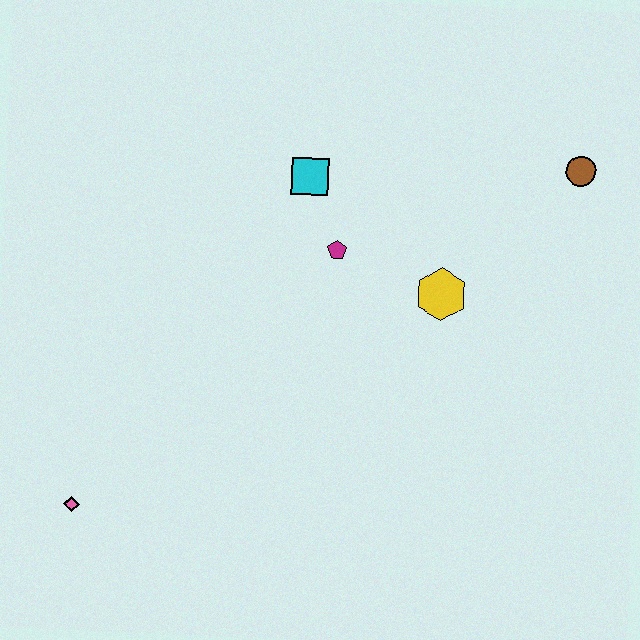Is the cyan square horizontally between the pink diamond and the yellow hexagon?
Yes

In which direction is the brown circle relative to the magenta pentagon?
The brown circle is to the right of the magenta pentagon.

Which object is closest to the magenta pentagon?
The cyan square is closest to the magenta pentagon.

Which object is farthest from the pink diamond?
The brown circle is farthest from the pink diamond.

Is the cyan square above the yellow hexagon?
Yes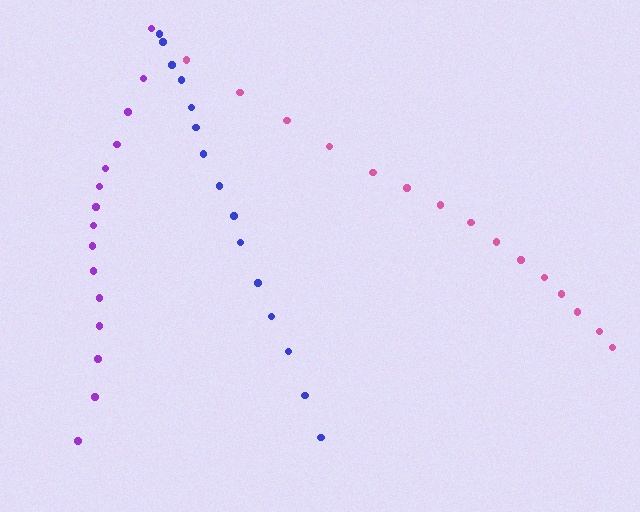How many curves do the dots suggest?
There are 3 distinct paths.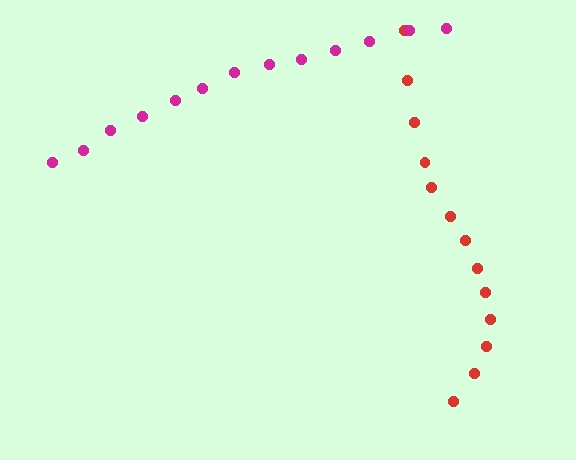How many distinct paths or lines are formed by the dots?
There are 2 distinct paths.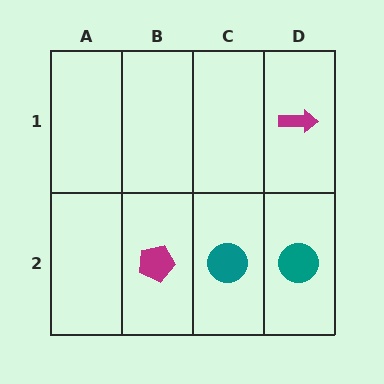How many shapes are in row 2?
3 shapes.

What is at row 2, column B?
A magenta pentagon.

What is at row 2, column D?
A teal circle.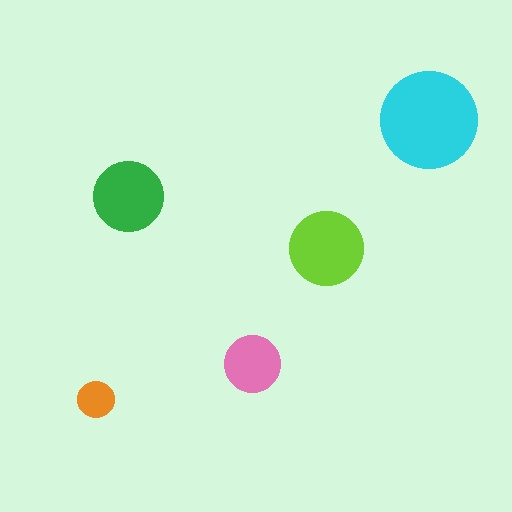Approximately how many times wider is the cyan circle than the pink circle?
About 1.5 times wider.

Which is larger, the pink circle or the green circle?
The green one.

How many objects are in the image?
There are 5 objects in the image.